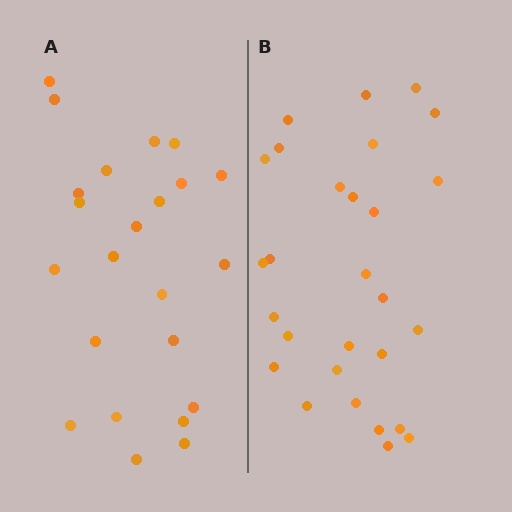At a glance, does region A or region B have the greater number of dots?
Region B (the right region) has more dots.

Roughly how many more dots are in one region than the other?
Region B has about 5 more dots than region A.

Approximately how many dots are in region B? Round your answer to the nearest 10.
About 30 dots. (The exact count is 28, which rounds to 30.)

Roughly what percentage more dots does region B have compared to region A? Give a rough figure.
About 20% more.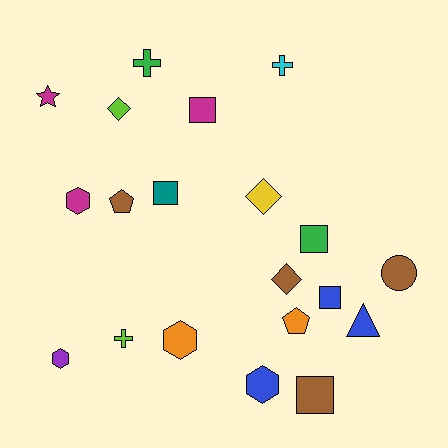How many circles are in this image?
There is 1 circle.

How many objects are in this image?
There are 20 objects.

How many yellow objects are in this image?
There is 1 yellow object.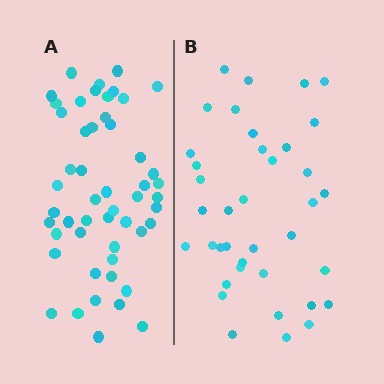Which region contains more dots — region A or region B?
Region A (the left region) has more dots.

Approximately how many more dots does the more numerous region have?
Region A has approximately 15 more dots than region B.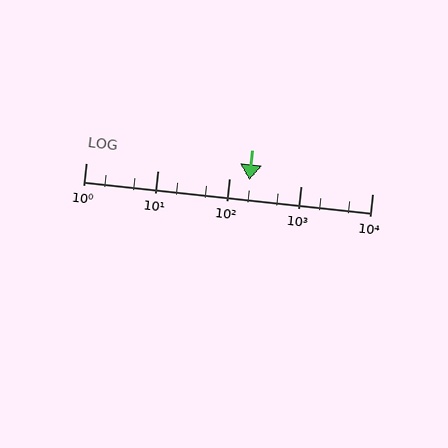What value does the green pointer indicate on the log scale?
The pointer indicates approximately 190.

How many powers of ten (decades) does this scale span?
The scale spans 4 decades, from 1 to 10000.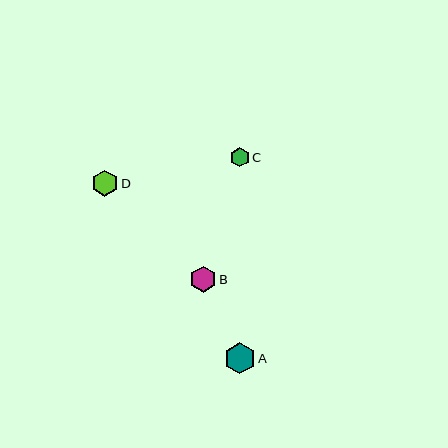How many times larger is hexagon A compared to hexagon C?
Hexagon A is approximately 1.6 times the size of hexagon C.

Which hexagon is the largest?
Hexagon A is the largest with a size of approximately 31 pixels.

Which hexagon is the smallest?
Hexagon C is the smallest with a size of approximately 20 pixels.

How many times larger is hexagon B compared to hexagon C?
Hexagon B is approximately 1.3 times the size of hexagon C.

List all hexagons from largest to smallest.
From largest to smallest: A, B, D, C.